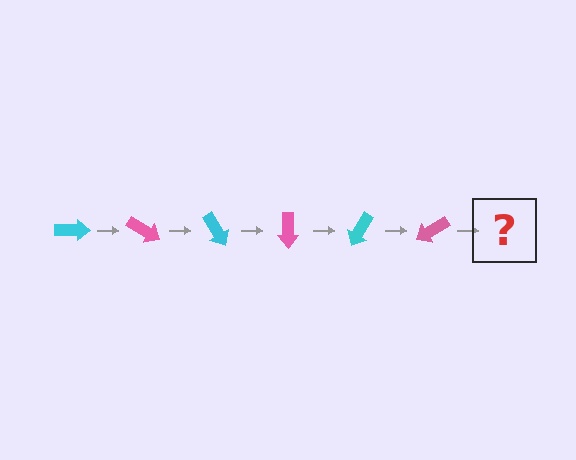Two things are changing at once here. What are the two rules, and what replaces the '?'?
The two rules are that it rotates 30 degrees each step and the color cycles through cyan and pink. The '?' should be a cyan arrow, rotated 180 degrees from the start.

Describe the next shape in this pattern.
It should be a cyan arrow, rotated 180 degrees from the start.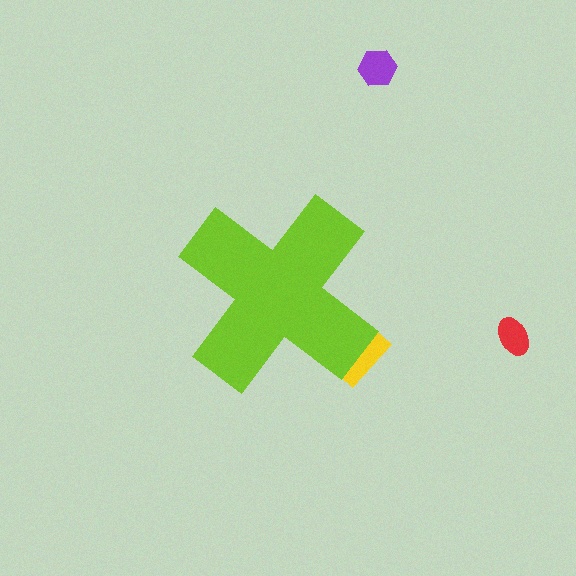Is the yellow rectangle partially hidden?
Yes, the yellow rectangle is partially hidden behind the lime cross.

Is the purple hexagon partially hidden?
No, the purple hexagon is fully visible.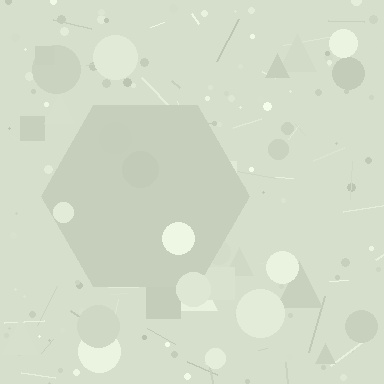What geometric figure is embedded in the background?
A hexagon is embedded in the background.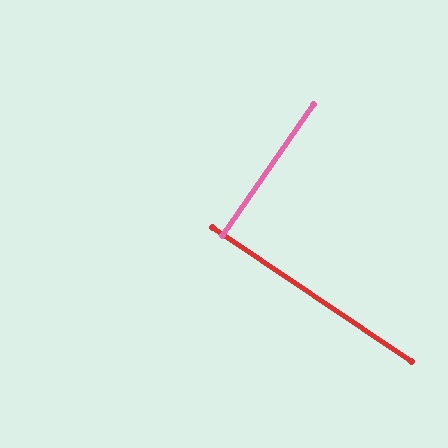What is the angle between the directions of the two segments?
Approximately 89 degrees.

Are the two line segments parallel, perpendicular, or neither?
Perpendicular — they meet at approximately 89°.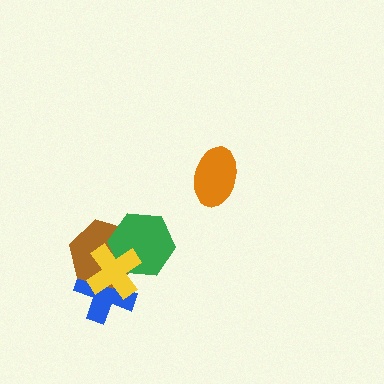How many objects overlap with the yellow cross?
3 objects overlap with the yellow cross.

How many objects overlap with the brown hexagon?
3 objects overlap with the brown hexagon.